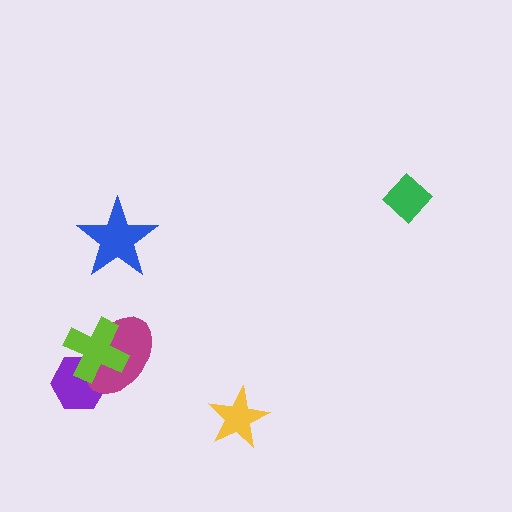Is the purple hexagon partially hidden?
Yes, it is partially covered by another shape.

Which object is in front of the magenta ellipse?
The lime cross is in front of the magenta ellipse.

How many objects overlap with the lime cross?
2 objects overlap with the lime cross.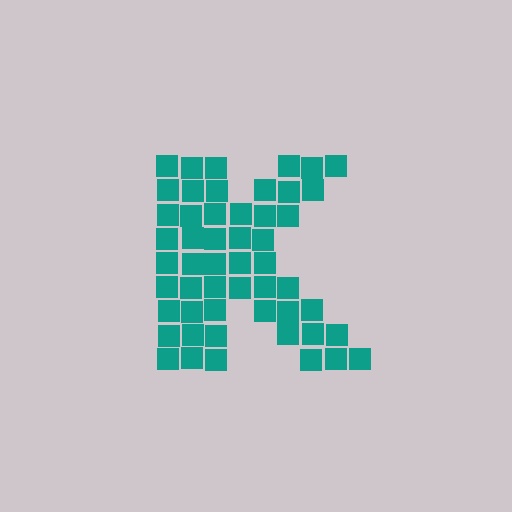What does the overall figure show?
The overall figure shows the letter K.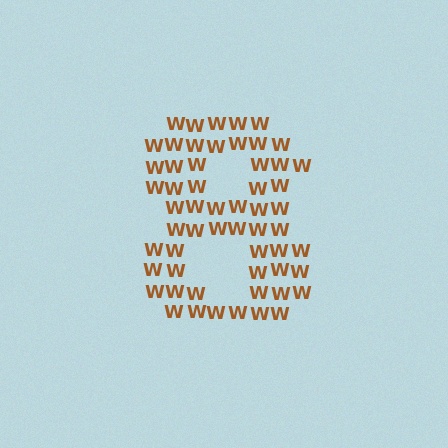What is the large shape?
The large shape is the digit 8.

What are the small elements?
The small elements are letter W's.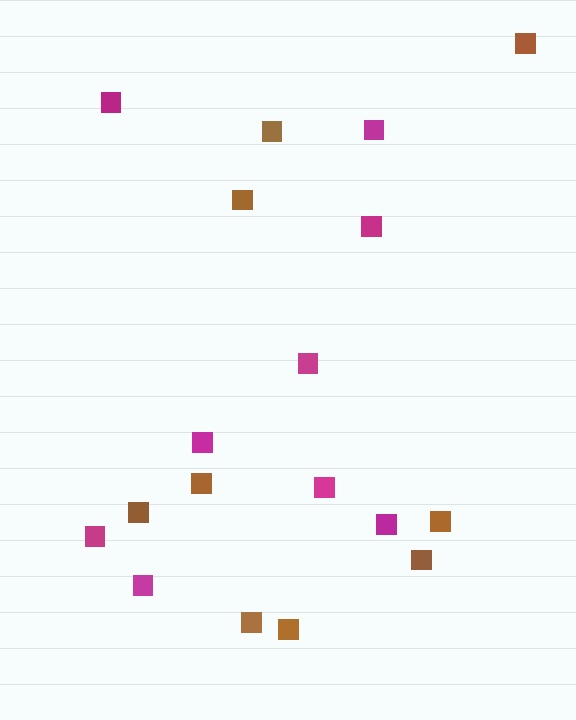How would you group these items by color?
There are 2 groups: one group of brown squares (9) and one group of magenta squares (9).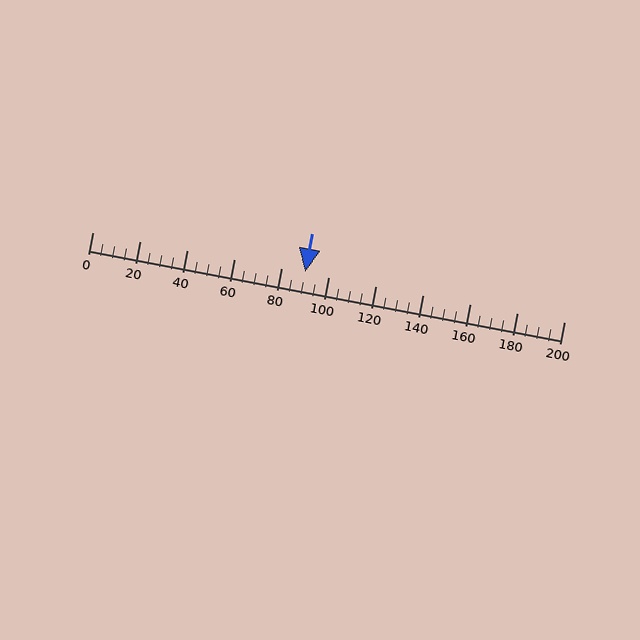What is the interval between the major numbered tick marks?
The major tick marks are spaced 20 units apart.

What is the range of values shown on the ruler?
The ruler shows values from 0 to 200.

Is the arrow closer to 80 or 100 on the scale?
The arrow is closer to 100.